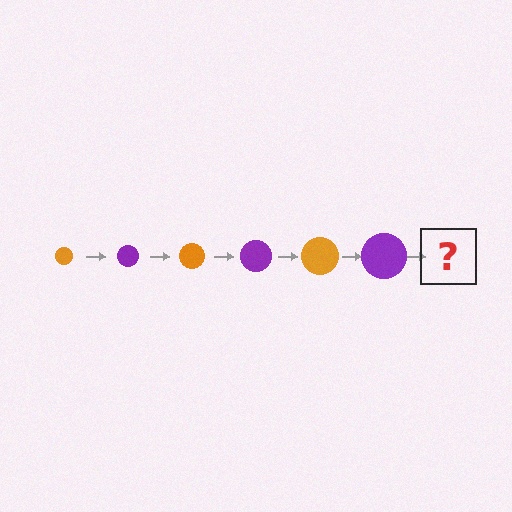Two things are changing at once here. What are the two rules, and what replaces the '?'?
The two rules are that the circle grows larger each step and the color cycles through orange and purple. The '?' should be an orange circle, larger than the previous one.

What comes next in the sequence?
The next element should be an orange circle, larger than the previous one.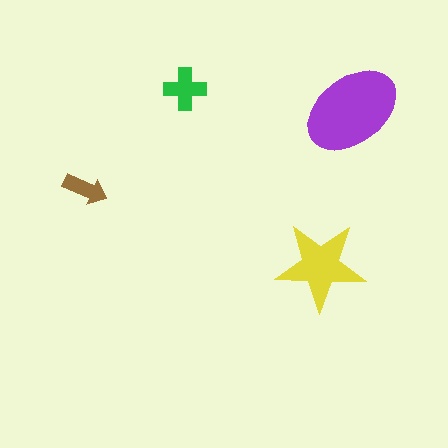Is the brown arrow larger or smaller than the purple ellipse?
Smaller.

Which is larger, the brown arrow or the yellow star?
The yellow star.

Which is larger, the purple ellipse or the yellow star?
The purple ellipse.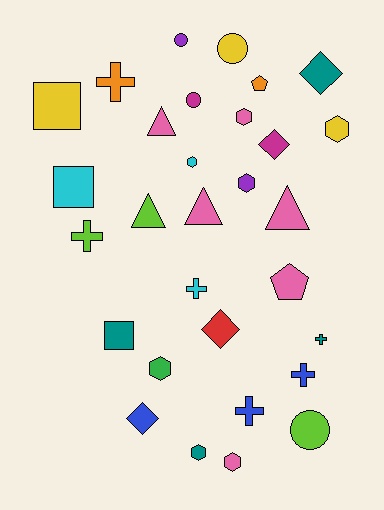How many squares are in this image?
There are 3 squares.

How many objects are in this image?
There are 30 objects.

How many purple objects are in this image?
There are 2 purple objects.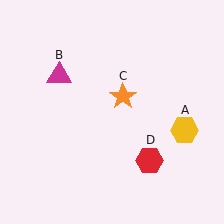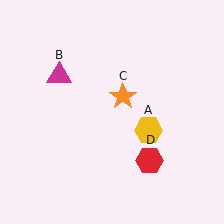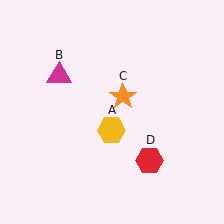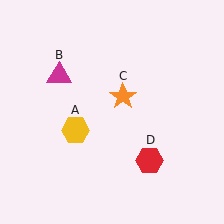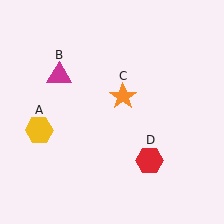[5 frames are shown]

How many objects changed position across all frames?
1 object changed position: yellow hexagon (object A).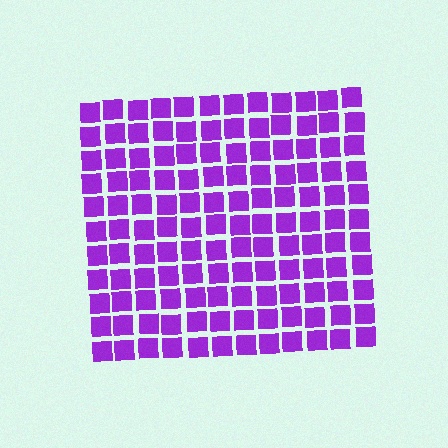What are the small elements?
The small elements are squares.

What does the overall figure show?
The overall figure shows a square.